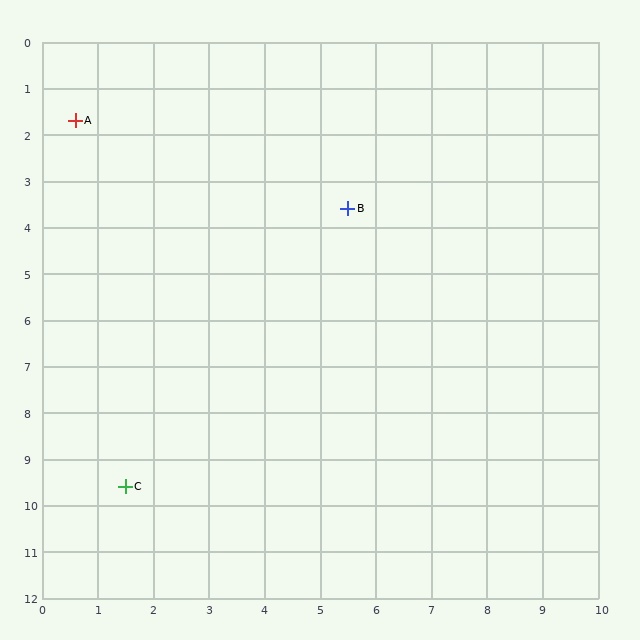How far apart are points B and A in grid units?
Points B and A are about 5.3 grid units apart.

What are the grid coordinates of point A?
Point A is at approximately (0.6, 1.7).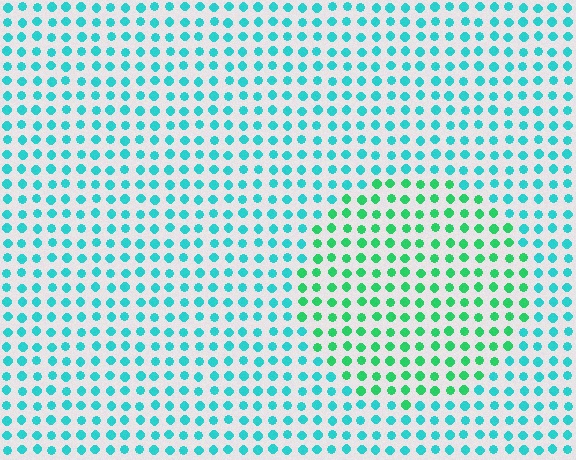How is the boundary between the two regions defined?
The boundary is defined purely by a slight shift in hue (about 37 degrees). Spacing, size, and orientation are identical on both sides.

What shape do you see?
I see a circle.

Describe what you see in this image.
The image is filled with small cyan elements in a uniform arrangement. A circle-shaped region is visible where the elements are tinted to a slightly different hue, forming a subtle color boundary.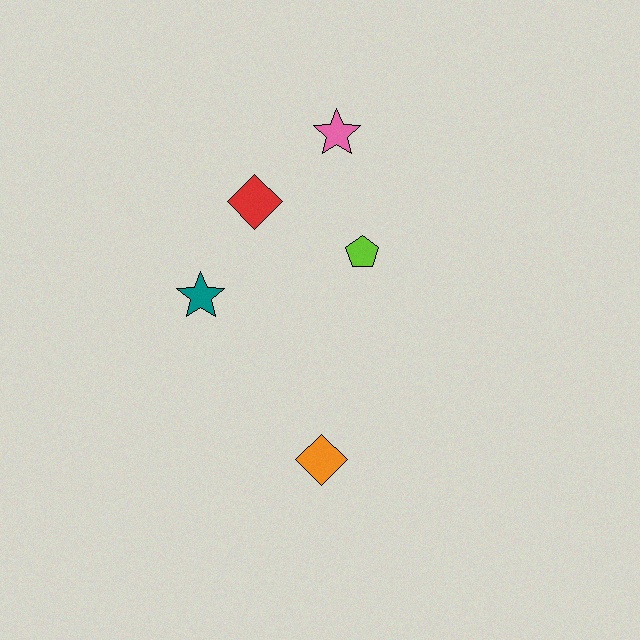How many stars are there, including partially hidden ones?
There are 2 stars.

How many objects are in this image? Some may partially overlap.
There are 5 objects.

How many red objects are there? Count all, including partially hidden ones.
There is 1 red object.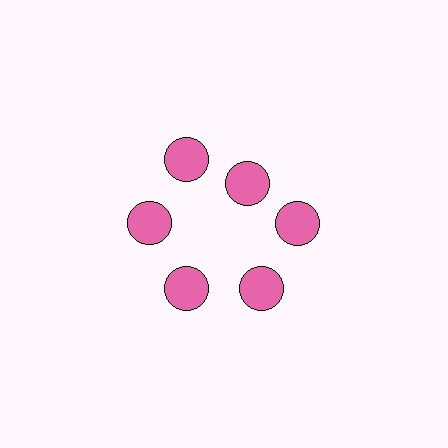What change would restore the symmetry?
The symmetry would be restored by moving it outward, back onto the ring so that all 6 circles sit at equal angles and equal distance from the center.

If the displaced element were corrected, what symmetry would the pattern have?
It would have 6-fold rotational symmetry — the pattern would map onto itself every 60 degrees.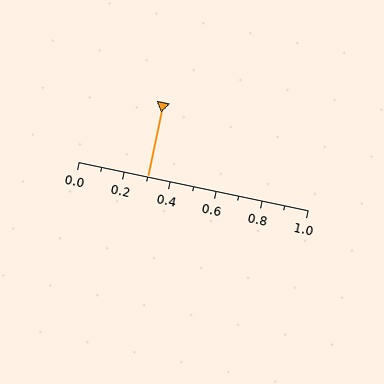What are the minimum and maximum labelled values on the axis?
The axis runs from 0.0 to 1.0.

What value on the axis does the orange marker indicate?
The marker indicates approximately 0.3.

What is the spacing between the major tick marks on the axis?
The major ticks are spaced 0.2 apart.